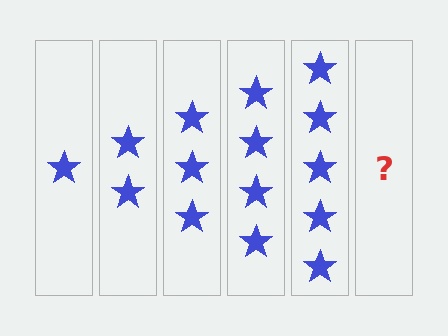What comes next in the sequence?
The next element should be 6 stars.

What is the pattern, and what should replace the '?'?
The pattern is that each step adds one more star. The '?' should be 6 stars.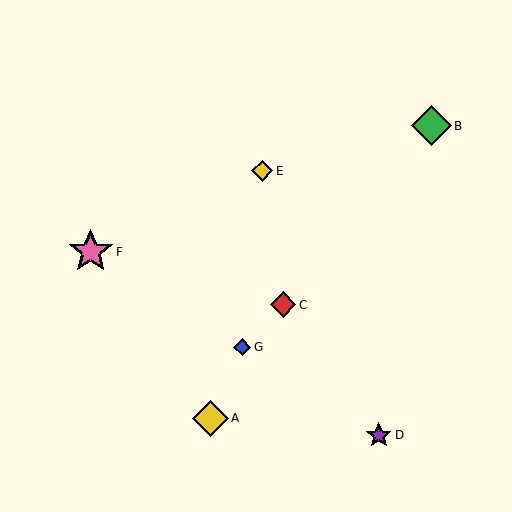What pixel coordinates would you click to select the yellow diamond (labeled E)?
Click at (262, 171) to select the yellow diamond E.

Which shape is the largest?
The pink star (labeled F) is the largest.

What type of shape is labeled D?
Shape D is a purple star.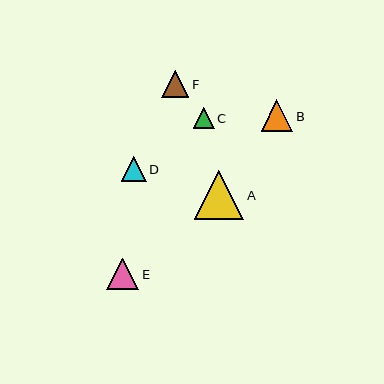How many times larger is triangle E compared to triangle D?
Triangle E is approximately 1.3 times the size of triangle D.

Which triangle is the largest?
Triangle A is the largest with a size of approximately 49 pixels.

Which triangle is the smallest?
Triangle C is the smallest with a size of approximately 21 pixels.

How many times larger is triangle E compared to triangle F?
Triangle E is approximately 1.2 times the size of triangle F.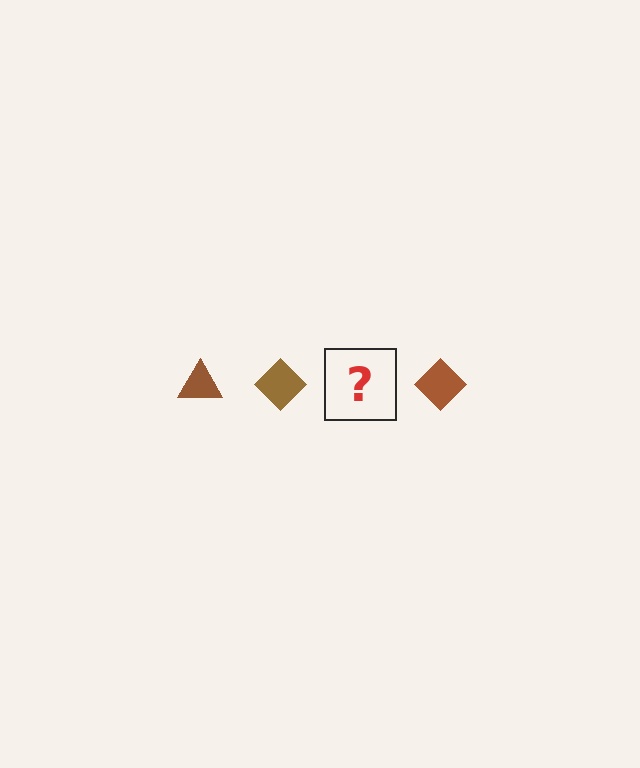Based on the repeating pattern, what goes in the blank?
The blank should be a brown triangle.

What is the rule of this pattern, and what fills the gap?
The rule is that the pattern cycles through triangle, diamond shapes in brown. The gap should be filled with a brown triangle.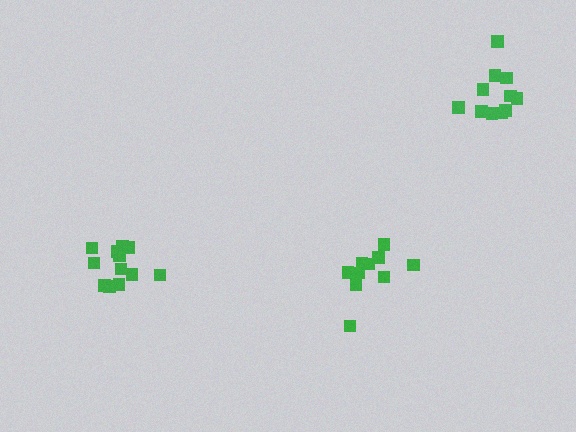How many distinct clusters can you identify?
There are 3 distinct clusters.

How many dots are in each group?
Group 1: 10 dots, Group 2: 11 dots, Group 3: 12 dots (33 total).